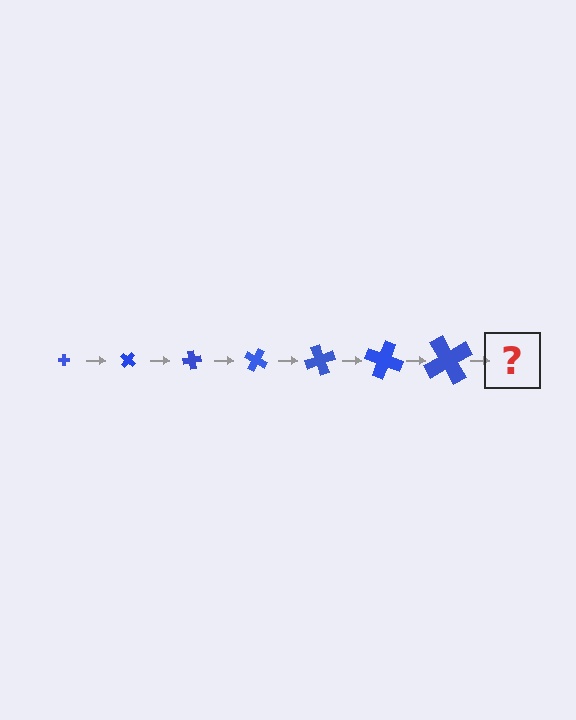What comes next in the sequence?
The next element should be a cross, larger than the previous one and rotated 280 degrees from the start.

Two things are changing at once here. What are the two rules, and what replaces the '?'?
The two rules are that the cross grows larger each step and it rotates 40 degrees each step. The '?' should be a cross, larger than the previous one and rotated 280 degrees from the start.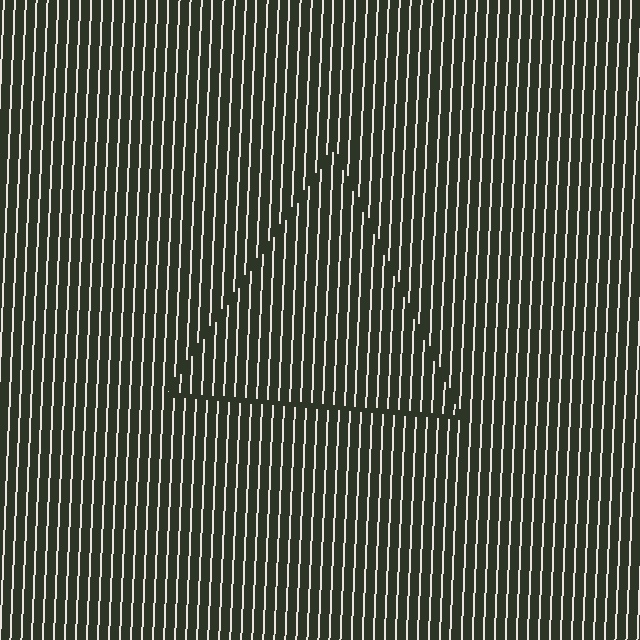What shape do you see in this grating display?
An illusory triangle. The interior of the shape contains the same grating, shifted by half a period — the contour is defined by the phase discontinuity where line-ends from the inner and outer gratings abut.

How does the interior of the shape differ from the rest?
The interior of the shape contains the same grating, shifted by half a period — the contour is defined by the phase discontinuity where line-ends from the inner and outer gratings abut.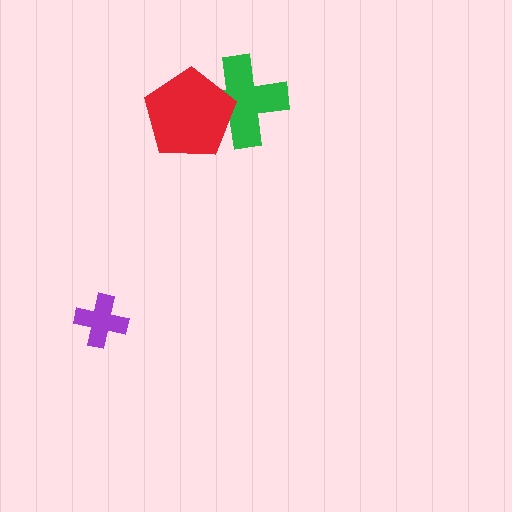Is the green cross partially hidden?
Yes, it is partially covered by another shape.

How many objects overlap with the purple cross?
0 objects overlap with the purple cross.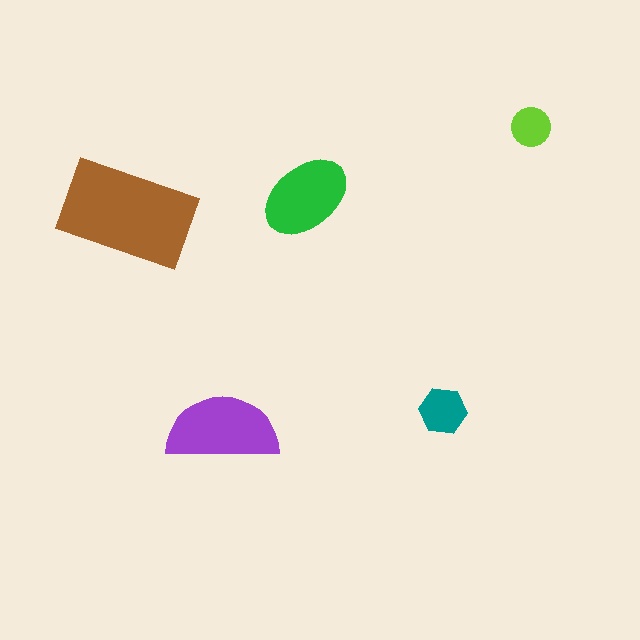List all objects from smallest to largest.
The lime circle, the teal hexagon, the green ellipse, the purple semicircle, the brown rectangle.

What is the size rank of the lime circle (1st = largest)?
5th.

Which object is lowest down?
The purple semicircle is bottommost.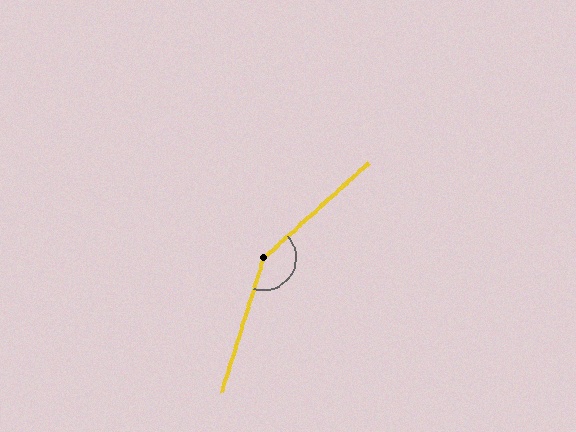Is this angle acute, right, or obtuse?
It is obtuse.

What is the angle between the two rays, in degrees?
Approximately 149 degrees.